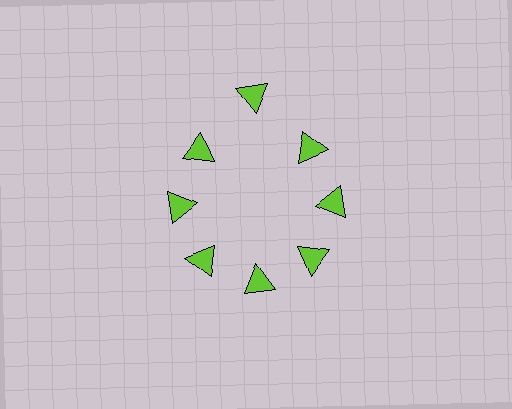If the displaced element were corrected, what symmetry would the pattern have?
It would have 8-fold rotational symmetry — the pattern would map onto itself every 45 degrees.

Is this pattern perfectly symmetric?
No. The 8 lime triangles are arranged in a ring, but one element near the 12 o'clock position is pushed outward from the center, breaking the 8-fold rotational symmetry.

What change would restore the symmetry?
The symmetry would be restored by moving it inward, back onto the ring so that all 8 triangles sit at equal angles and equal distance from the center.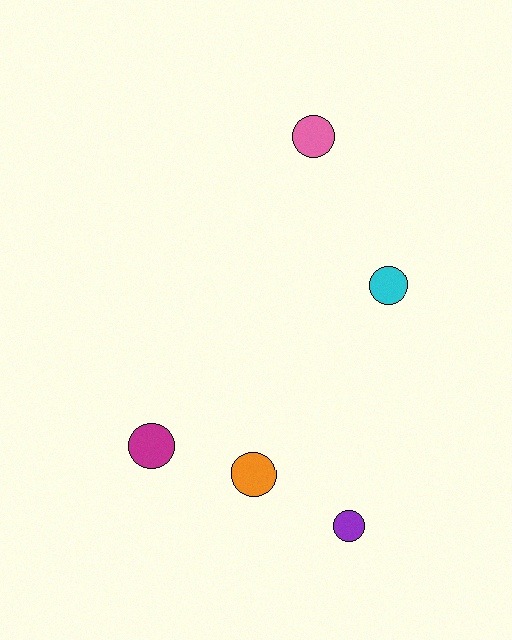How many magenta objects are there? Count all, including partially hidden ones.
There is 1 magenta object.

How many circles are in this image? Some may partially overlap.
There are 5 circles.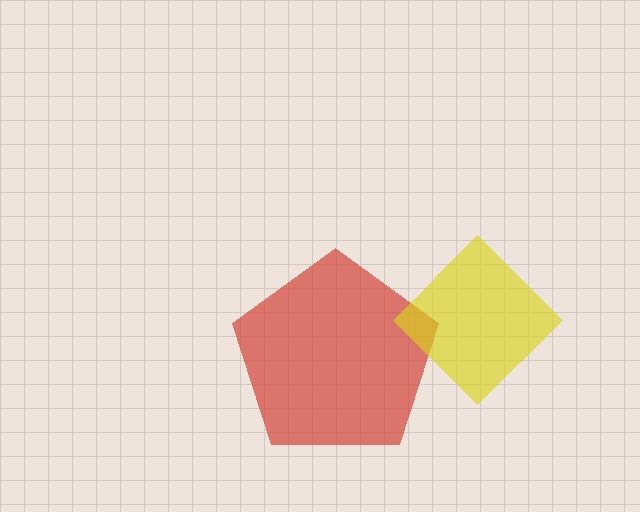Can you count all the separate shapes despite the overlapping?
Yes, there are 2 separate shapes.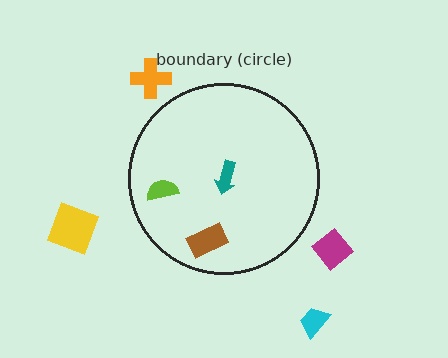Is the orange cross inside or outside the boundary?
Outside.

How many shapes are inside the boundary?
3 inside, 4 outside.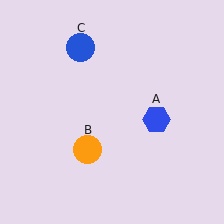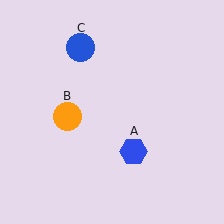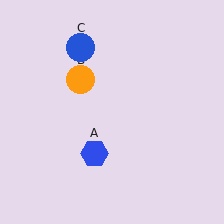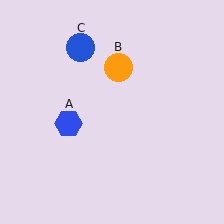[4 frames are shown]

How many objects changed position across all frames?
2 objects changed position: blue hexagon (object A), orange circle (object B).